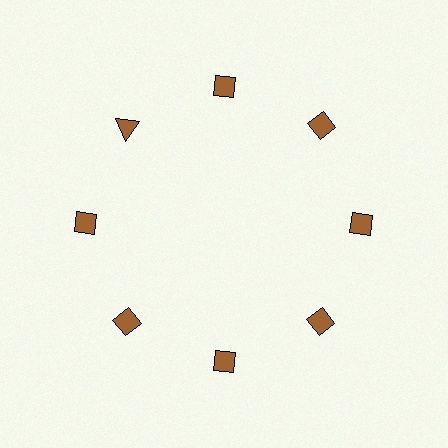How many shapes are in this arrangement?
There are 8 shapes arranged in a ring pattern.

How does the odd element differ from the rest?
It has a different shape: triangle instead of diamond.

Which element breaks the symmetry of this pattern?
The brown triangle at roughly the 10 o'clock position breaks the symmetry. All other shapes are brown diamonds.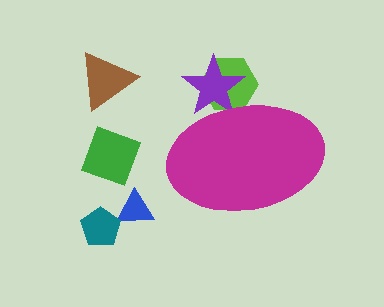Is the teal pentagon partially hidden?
No, the teal pentagon is fully visible.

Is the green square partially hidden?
No, the green square is fully visible.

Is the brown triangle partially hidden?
No, the brown triangle is fully visible.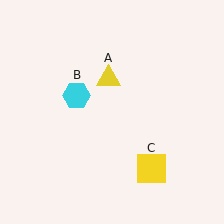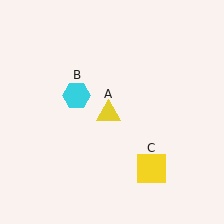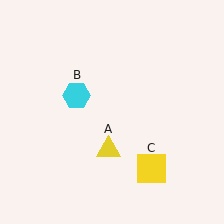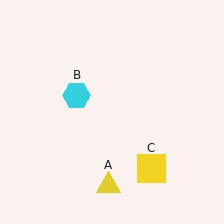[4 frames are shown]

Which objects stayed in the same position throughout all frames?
Cyan hexagon (object B) and yellow square (object C) remained stationary.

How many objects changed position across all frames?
1 object changed position: yellow triangle (object A).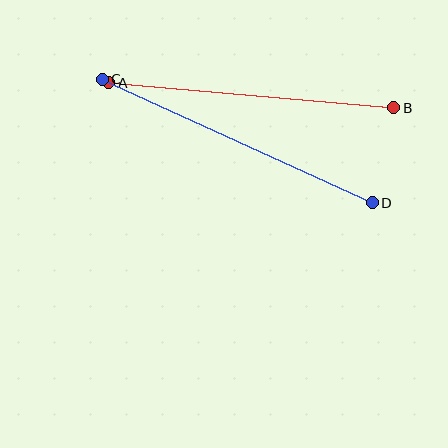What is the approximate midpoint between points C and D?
The midpoint is at approximately (237, 141) pixels.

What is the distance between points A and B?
The distance is approximately 286 pixels.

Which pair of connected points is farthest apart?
Points C and D are farthest apart.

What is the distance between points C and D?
The distance is approximately 297 pixels.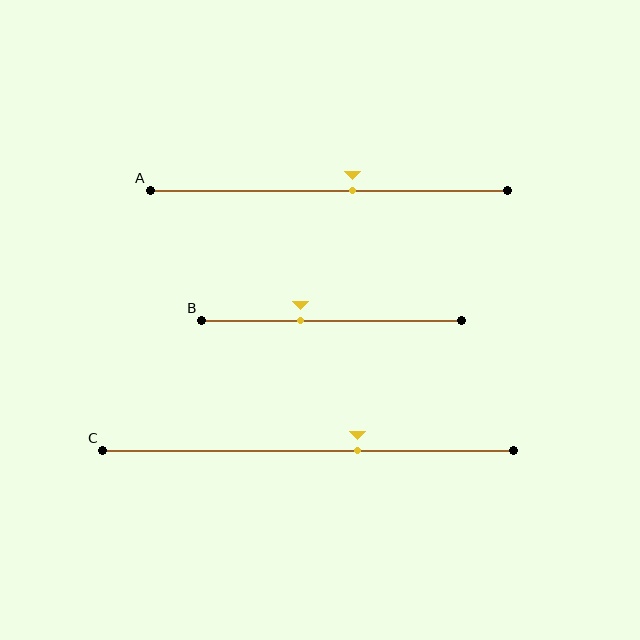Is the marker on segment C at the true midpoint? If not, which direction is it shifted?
No, the marker on segment C is shifted to the right by about 12% of the segment length.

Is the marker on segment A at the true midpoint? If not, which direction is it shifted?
No, the marker on segment A is shifted to the right by about 7% of the segment length.